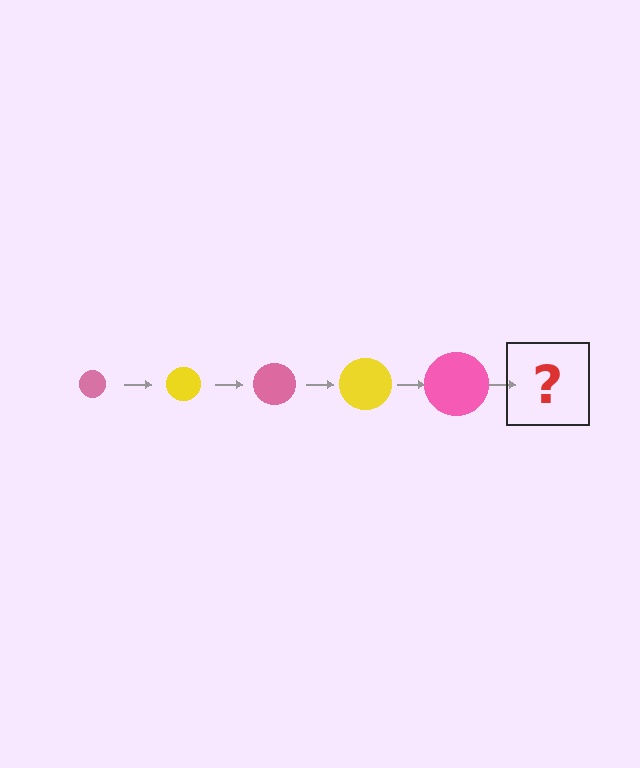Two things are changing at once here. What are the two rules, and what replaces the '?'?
The two rules are that the circle grows larger each step and the color cycles through pink and yellow. The '?' should be a yellow circle, larger than the previous one.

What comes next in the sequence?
The next element should be a yellow circle, larger than the previous one.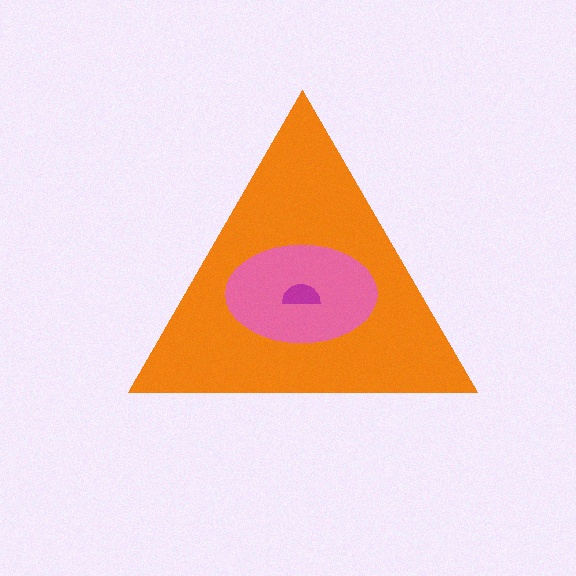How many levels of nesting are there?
3.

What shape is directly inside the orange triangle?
The pink ellipse.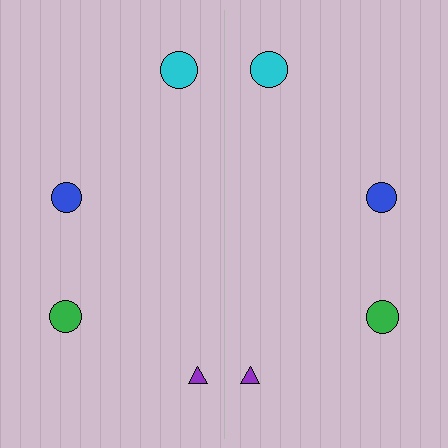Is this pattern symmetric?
Yes, this pattern has bilateral (reflection) symmetry.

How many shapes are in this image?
There are 8 shapes in this image.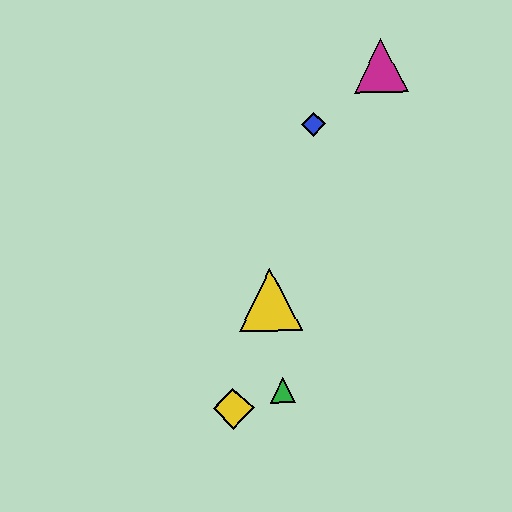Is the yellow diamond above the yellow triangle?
No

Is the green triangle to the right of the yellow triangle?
Yes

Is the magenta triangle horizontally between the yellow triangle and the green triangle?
No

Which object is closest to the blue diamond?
The magenta triangle is closest to the blue diamond.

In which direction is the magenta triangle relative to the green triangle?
The magenta triangle is above the green triangle.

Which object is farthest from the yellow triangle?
The magenta triangle is farthest from the yellow triangle.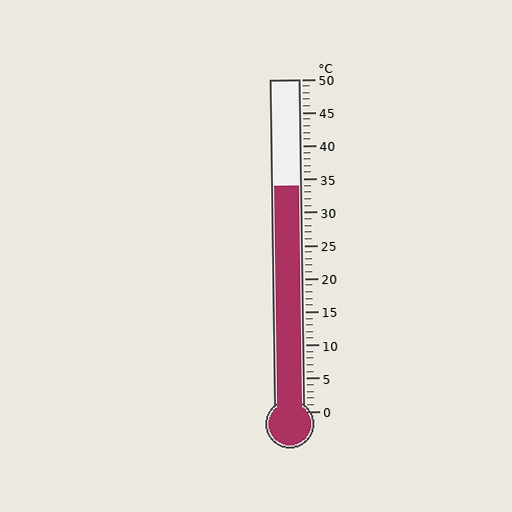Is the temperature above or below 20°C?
The temperature is above 20°C.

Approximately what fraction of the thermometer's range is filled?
The thermometer is filled to approximately 70% of its range.